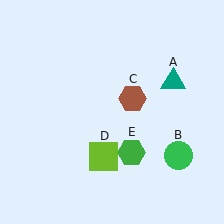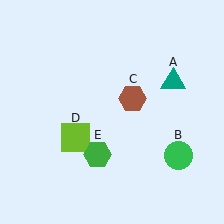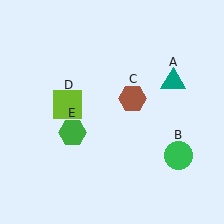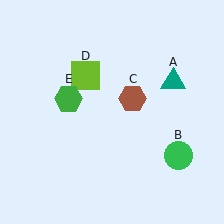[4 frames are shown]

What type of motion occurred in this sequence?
The lime square (object D), green hexagon (object E) rotated clockwise around the center of the scene.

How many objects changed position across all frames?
2 objects changed position: lime square (object D), green hexagon (object E).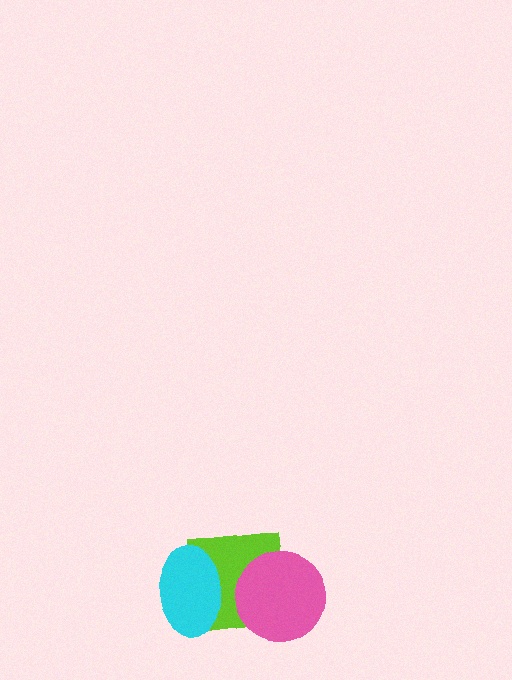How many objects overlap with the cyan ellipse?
1 object overlaps with the cyan ellipse.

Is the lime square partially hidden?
Yes, it is partially covered by another shape.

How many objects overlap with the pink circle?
1 object overlaps with the pink circle.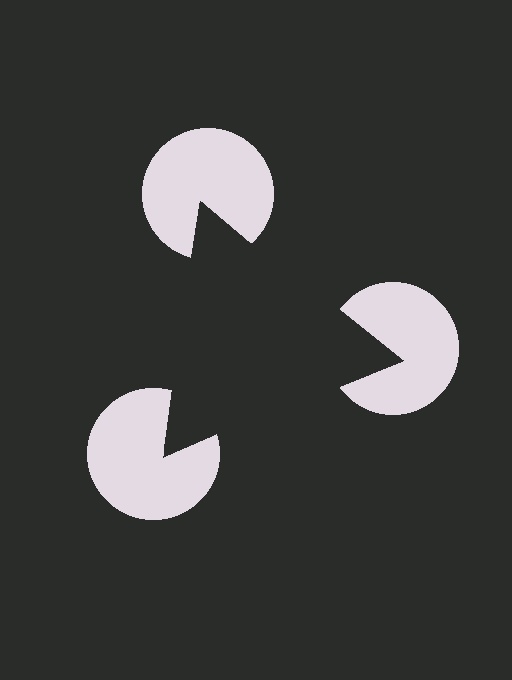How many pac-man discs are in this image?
There are 3 — one at each vertex of the illusory triangle.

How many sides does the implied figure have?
3 sides.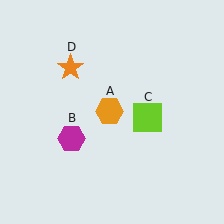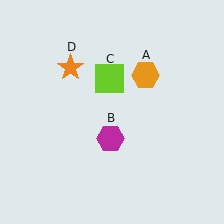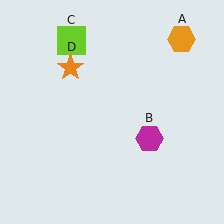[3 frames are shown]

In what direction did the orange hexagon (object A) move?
The orange hexagon (object A) moved up and to the right.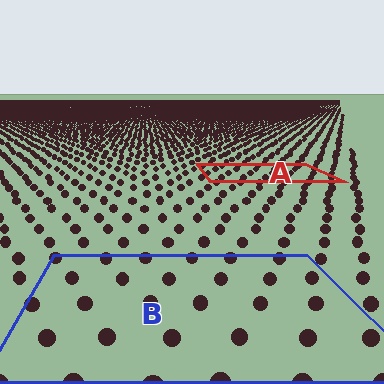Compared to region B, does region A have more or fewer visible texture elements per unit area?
Region A has more texture elements per unit area — they are packed more densely because it is farther away.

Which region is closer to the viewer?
Region B is closer. The texture elements there are larger and more spread out.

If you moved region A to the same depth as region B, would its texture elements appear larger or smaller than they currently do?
They would appear larger. At a closer depth, the same texture elements are projected at a bigger on-screen size.